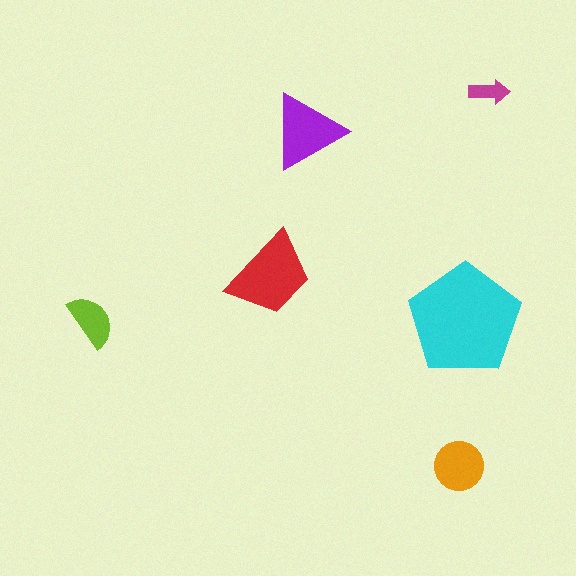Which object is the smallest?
The magenta arrow.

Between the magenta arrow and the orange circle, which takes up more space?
The orange circle.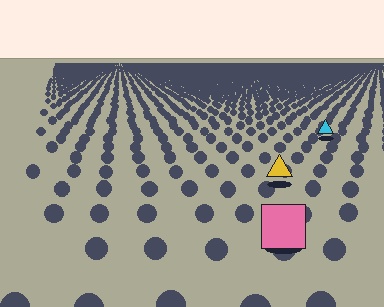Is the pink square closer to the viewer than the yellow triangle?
Yes. The pink square is closer — you can tell from the texture gradient: the ground texture is coarser near it.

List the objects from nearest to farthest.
From nearest to farthest: the pink square, the yellow triangle, the cyan triangle.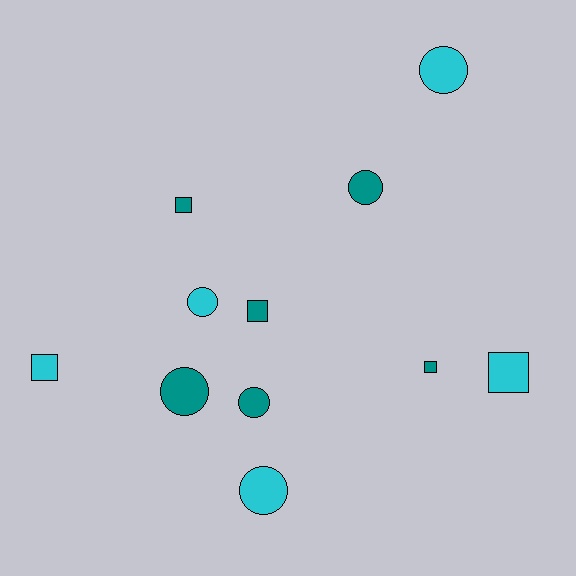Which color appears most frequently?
Teal, with 6 objects.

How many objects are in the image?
There are 11 objects.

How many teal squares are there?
There are 3 teal squares.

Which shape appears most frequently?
Circle, with 6 objects.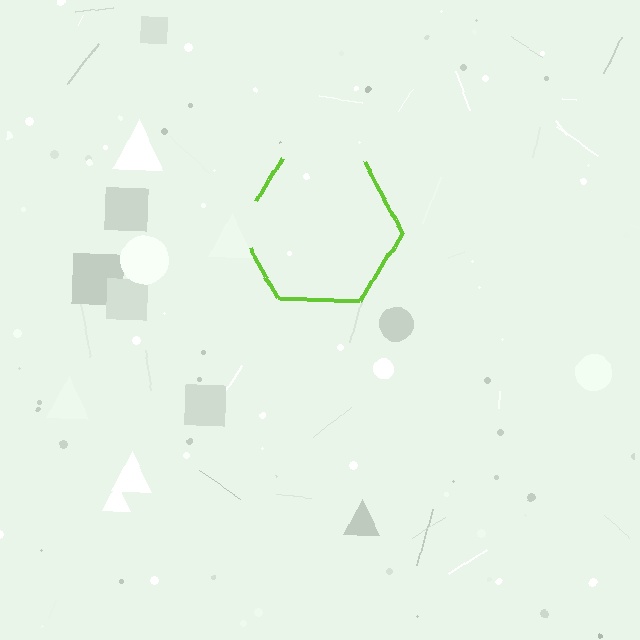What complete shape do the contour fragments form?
The contour fragments form a hexagon.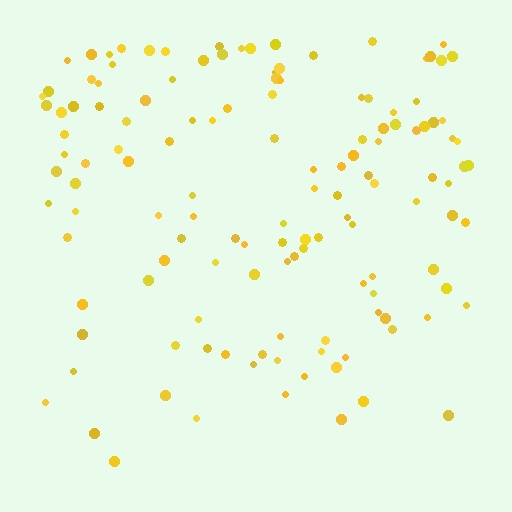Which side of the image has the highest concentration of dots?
The top.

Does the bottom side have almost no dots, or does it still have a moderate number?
Still a moderate number, just noticeably fewer than the top.